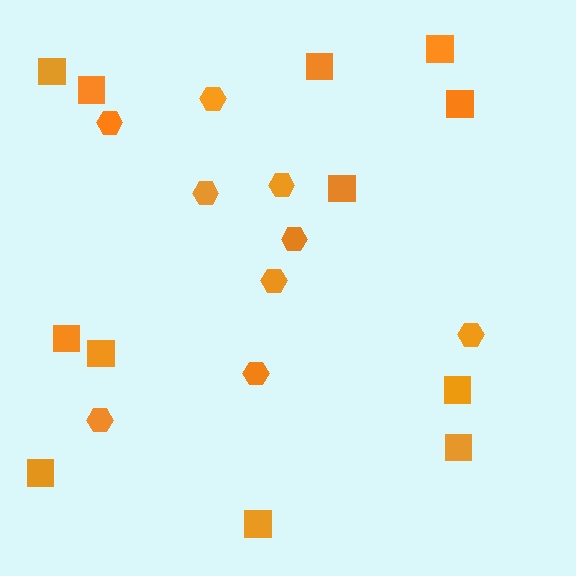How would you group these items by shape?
There are 2 groups: one group of hexagons (9) and one group of squares (12).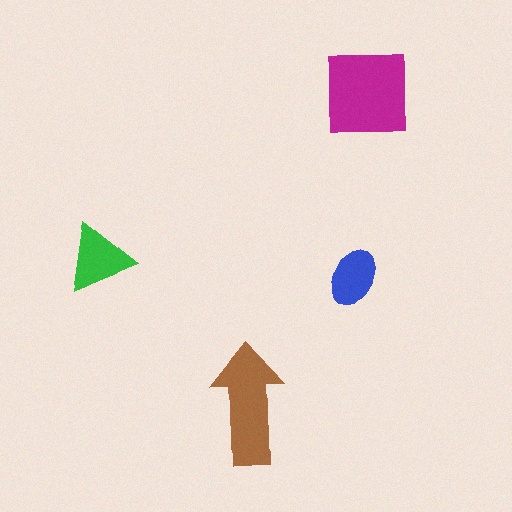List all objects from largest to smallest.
The magenta square, the brown arrow, the green triangle, the blue ellipse.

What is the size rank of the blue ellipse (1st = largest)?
4th.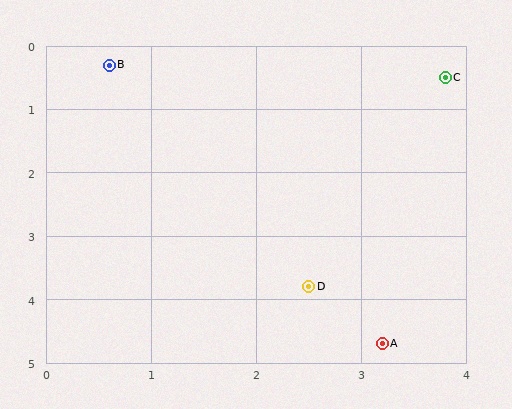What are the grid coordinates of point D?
Point D is at approximately (2.5, 3.8).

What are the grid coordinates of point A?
Point A is at approximately (3.2, 4.7).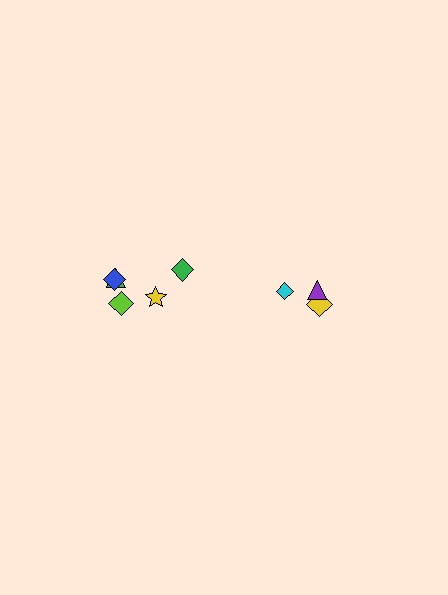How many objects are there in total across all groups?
There are 8 objects.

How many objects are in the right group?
There are 3 objects.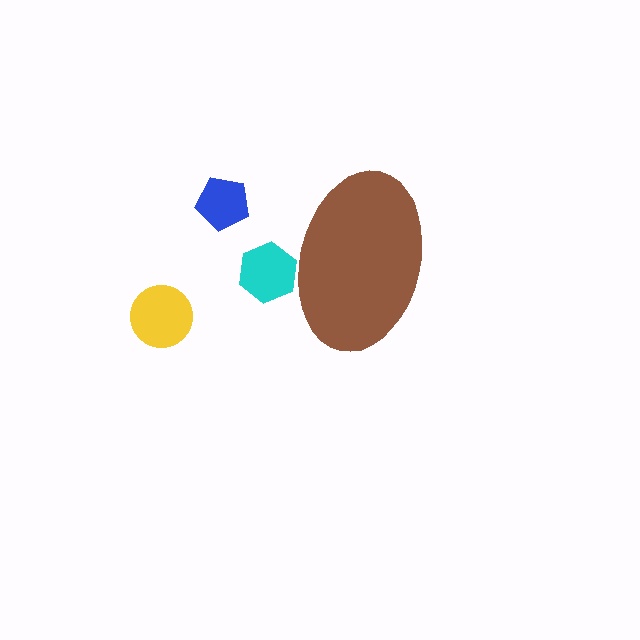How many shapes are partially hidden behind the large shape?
1 shape is partially hidden.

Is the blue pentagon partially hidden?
No, the blue pentagon is fully visible.